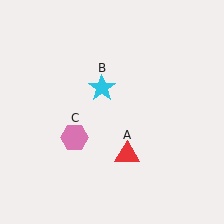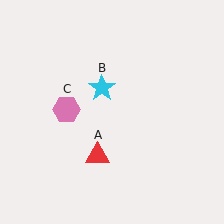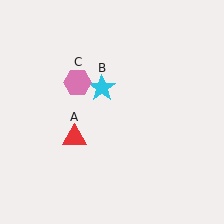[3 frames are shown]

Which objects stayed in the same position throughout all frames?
Cyan star (object B) remained stationary.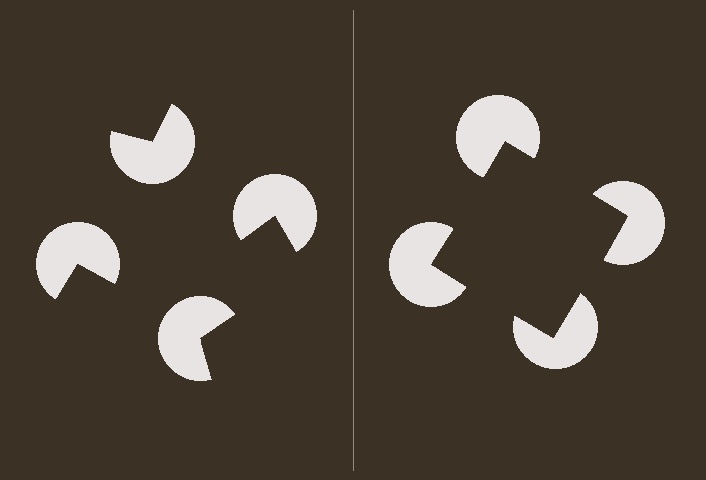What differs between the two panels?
The pac-man discs are positioned identically on both sides; only the wedge orientations differ. On the right they align to a square; on the left they are misaligned.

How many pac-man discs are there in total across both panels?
8 — 4 on each side.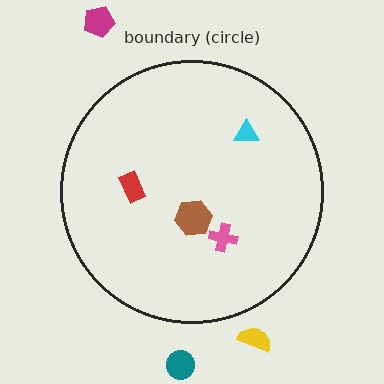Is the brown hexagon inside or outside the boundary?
Inside.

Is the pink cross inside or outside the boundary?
Inside.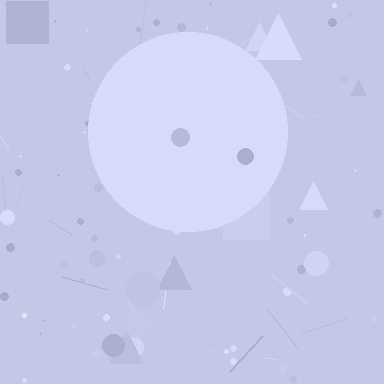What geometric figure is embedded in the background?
A circle is embedded in the background.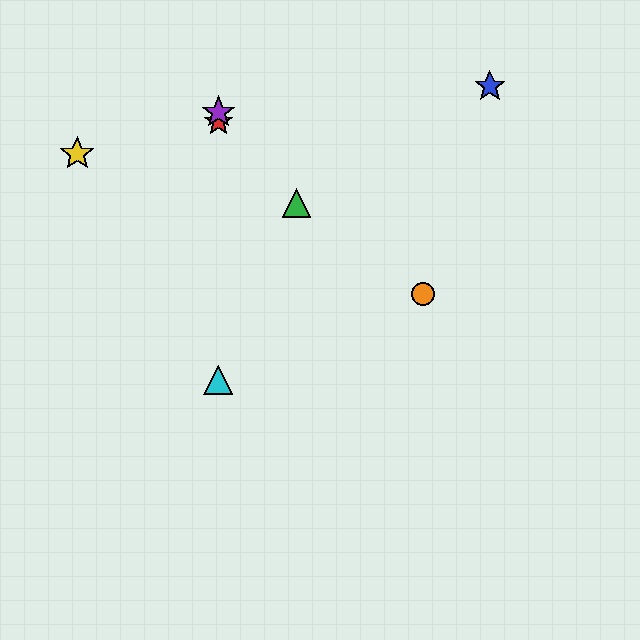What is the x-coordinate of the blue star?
The blue star is at x≈490.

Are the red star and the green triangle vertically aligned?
No, the red star is at x≈218 and the green triangle is at x≈297.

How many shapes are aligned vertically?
3 shapes (the red star, the purple star, the cyan triangle) are aligned vertically.